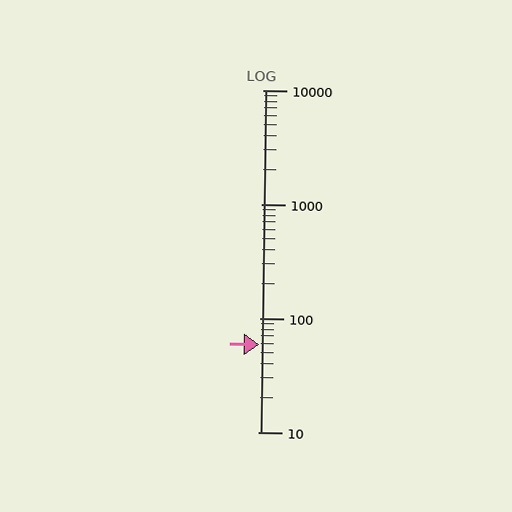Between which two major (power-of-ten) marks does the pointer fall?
The pointer is between 10 and 100.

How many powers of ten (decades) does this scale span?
The scale spans 3 decades, from 10 to 10000.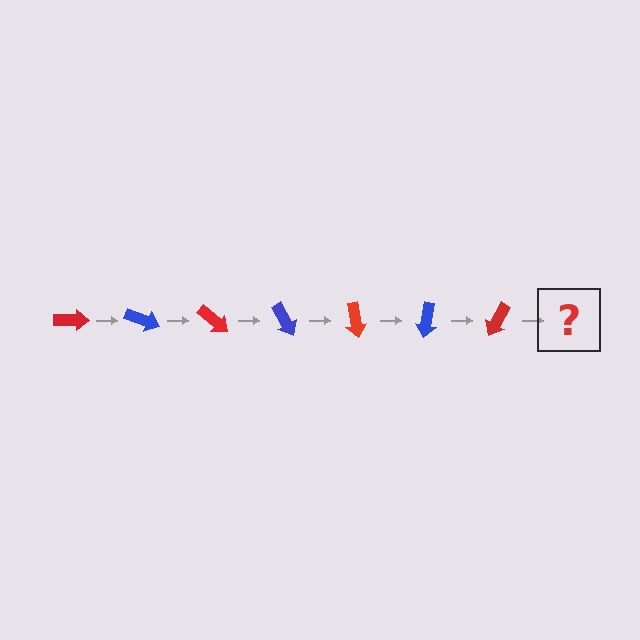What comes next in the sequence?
The next element should be a blue arrow, rotated 140 degrees from the start.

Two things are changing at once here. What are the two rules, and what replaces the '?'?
The two rules are that it rotates 20 degrees each step and the color cycles through red and blue. The '?' should be a blue arrow, rotated 140 degrees from the start.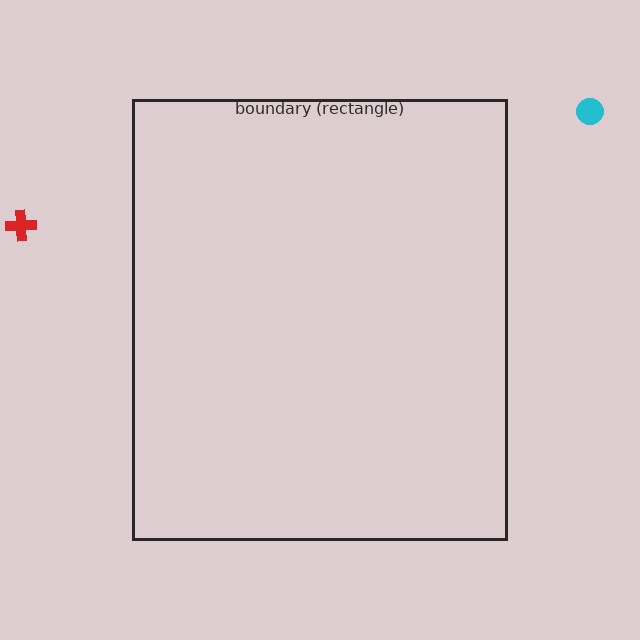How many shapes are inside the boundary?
0 inside, 2 outside.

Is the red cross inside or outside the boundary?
Outside.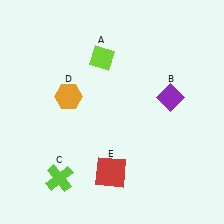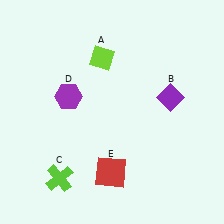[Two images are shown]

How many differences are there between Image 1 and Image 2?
There is 1 difference between the two images.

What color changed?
The hexagon (D) changed from orange in Image 1 to purple in Image 2.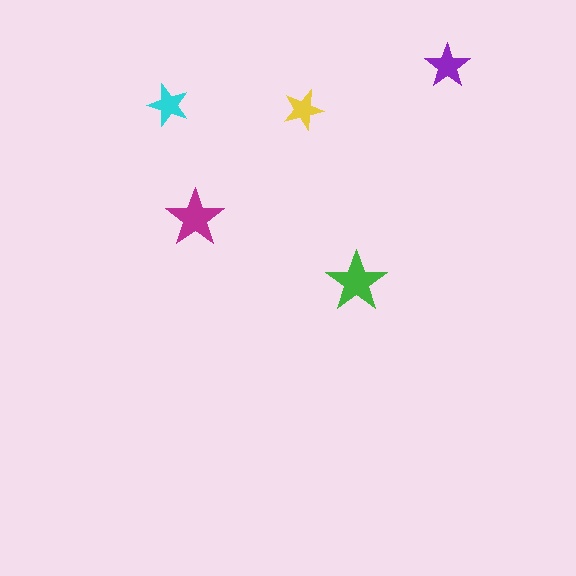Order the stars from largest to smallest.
the green one, the magenta one, the purple one, the cyan one, the yellow one.